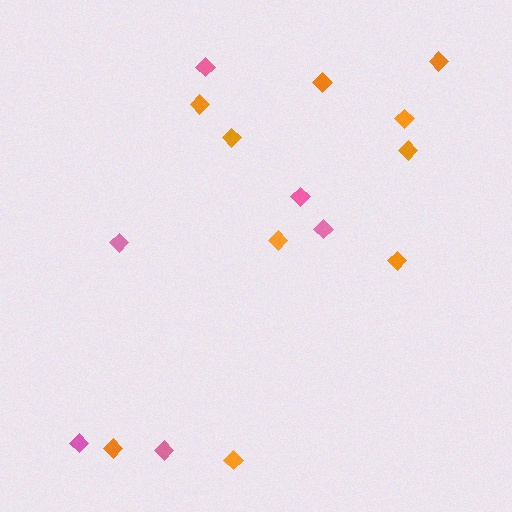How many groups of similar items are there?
There are 2 groups: one group of pink diamonds (6) and one group of orange diamonds (10).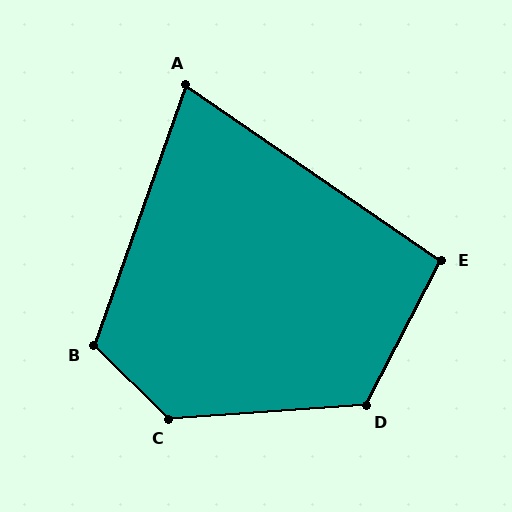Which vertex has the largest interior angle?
C, at approximately 131 degrees.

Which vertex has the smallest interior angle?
A, at approximately 75 degrees.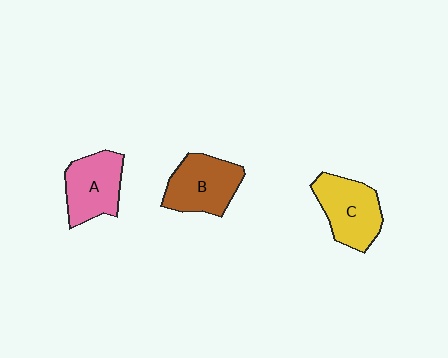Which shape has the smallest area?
Shape A (pink).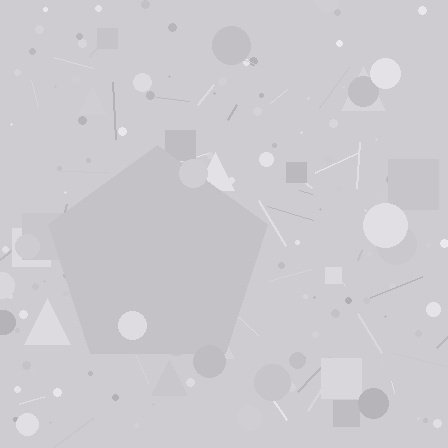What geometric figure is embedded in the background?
A pentagon is embedded in the background.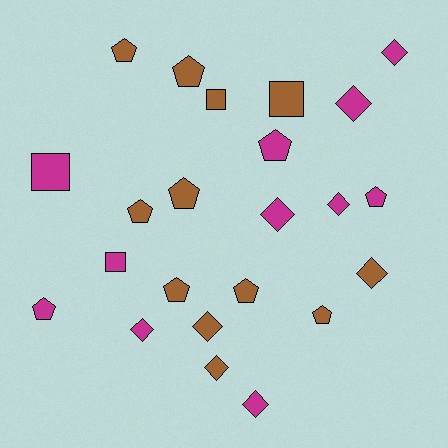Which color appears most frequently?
Brown, with 12 objects.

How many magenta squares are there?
There are 2 magenta squares.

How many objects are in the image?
There are 23 objects.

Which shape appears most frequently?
Pentagon, with 10 objects.